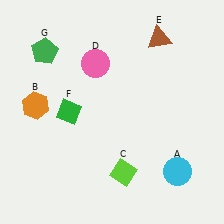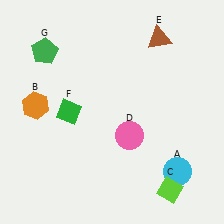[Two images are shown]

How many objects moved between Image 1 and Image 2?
2 objects moved between the two images.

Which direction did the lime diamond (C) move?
The lime diamond (C) moved right.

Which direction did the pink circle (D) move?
The pink circle (D) moved down.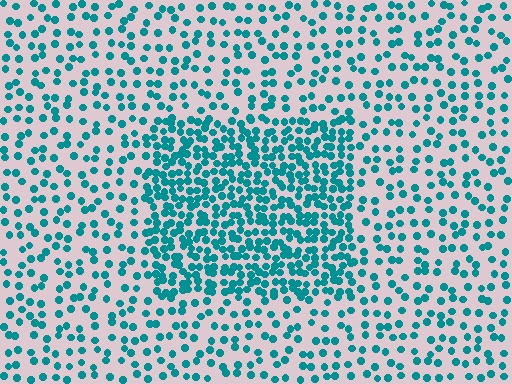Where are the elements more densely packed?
The elements are more densely packed inside the rectangle boundary.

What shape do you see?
I see a rectangle.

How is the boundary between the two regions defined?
The boundary is defined by a change in element density (approximately 2.3x ratio). All elements are the same color, size, and shape.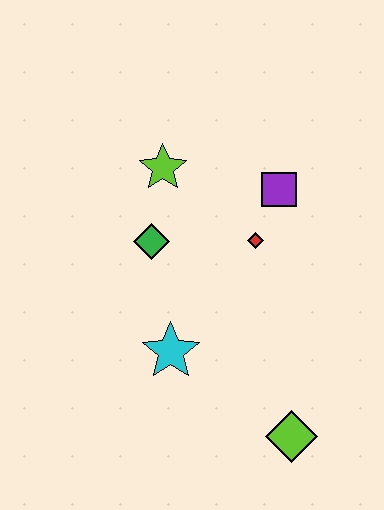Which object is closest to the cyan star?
The green diamond is closest to the cyan star.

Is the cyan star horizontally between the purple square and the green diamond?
Yes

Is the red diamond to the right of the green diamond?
Yes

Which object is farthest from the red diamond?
The lime diamond is farthest from the red diamond.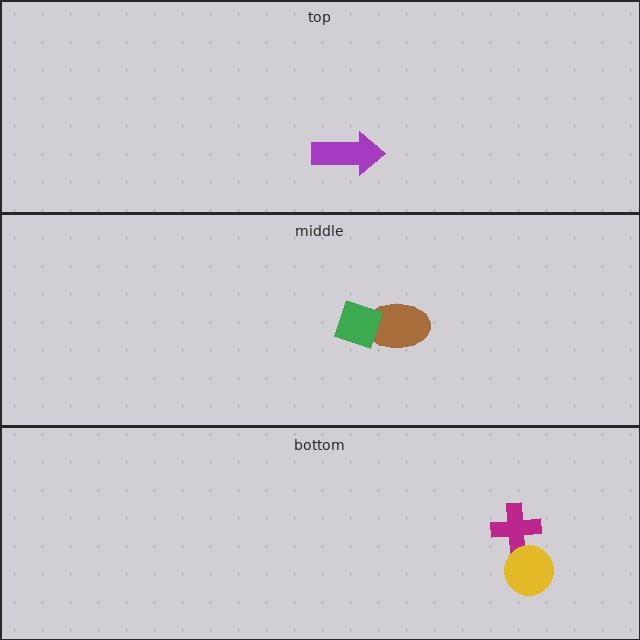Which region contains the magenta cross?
The bottom region.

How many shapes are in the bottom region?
2.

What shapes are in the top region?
The purple arrow.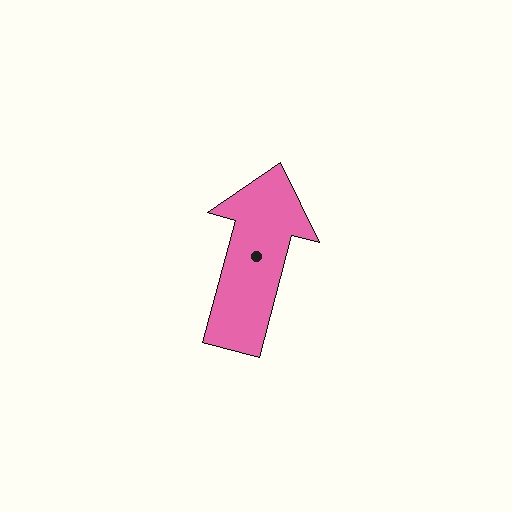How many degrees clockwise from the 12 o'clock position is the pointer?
Approximately 15 degrees.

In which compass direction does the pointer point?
North.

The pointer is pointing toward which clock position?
Roughly 12 o'clock.